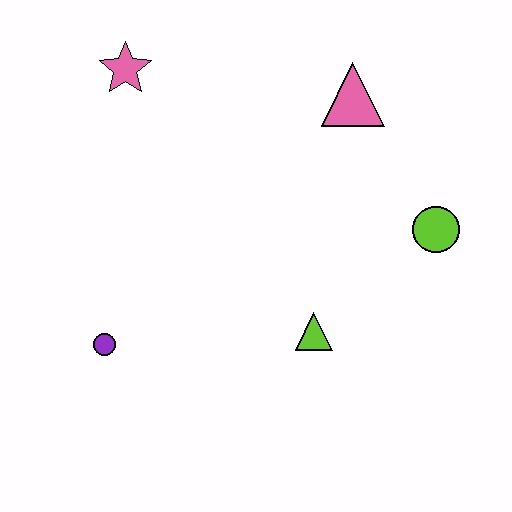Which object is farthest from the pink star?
The lime circle is farthest from the pink star.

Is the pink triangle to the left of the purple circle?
No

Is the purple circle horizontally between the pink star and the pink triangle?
No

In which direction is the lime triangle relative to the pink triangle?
The lime triangle is below the pink triangle.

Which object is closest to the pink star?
The pink triangle is closest to the pink star.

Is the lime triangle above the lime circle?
No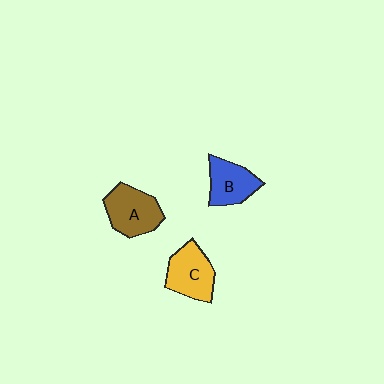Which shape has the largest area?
Shape A (brown).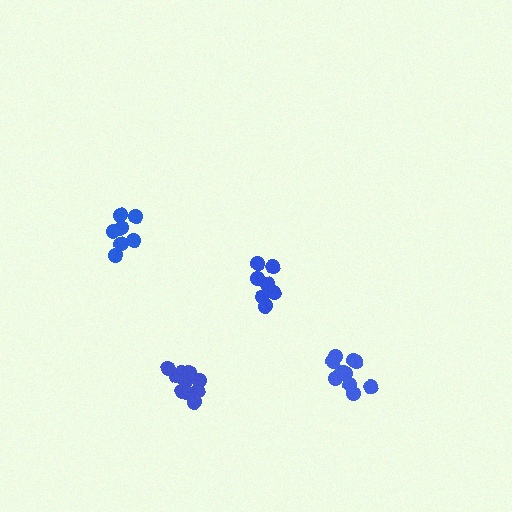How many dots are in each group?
Group 1: 10 dots, Group 2: 11 dots, Group 3: 7 dots, Group 4: 7 dots (35 total).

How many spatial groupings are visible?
There are 4 spatial groupings.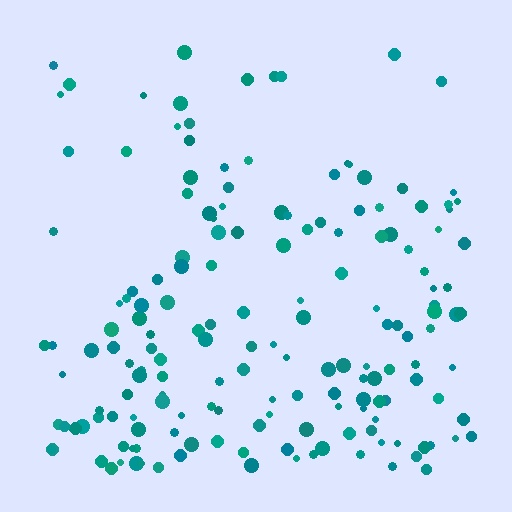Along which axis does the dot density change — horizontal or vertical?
Vertical.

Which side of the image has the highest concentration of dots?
The bottom.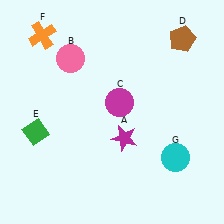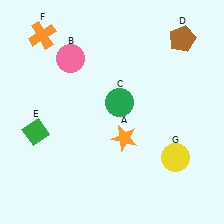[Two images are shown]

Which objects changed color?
A changed from magenta to orange. C changed from magenta to green. G changed from cyan to yellow.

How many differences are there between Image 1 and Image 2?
There are 3 differences between the two images.